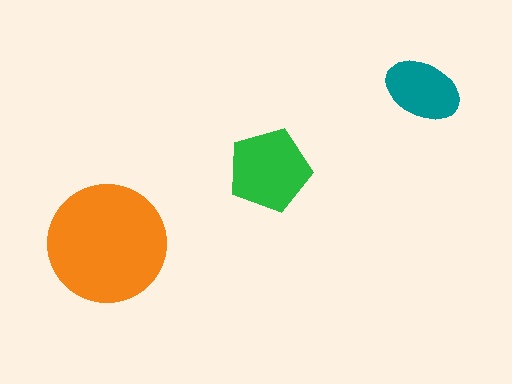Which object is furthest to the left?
The orange circle is leftmost.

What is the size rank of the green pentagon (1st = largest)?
2nd.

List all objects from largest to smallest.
The orange circle, the green pentagon, the teal ellipse.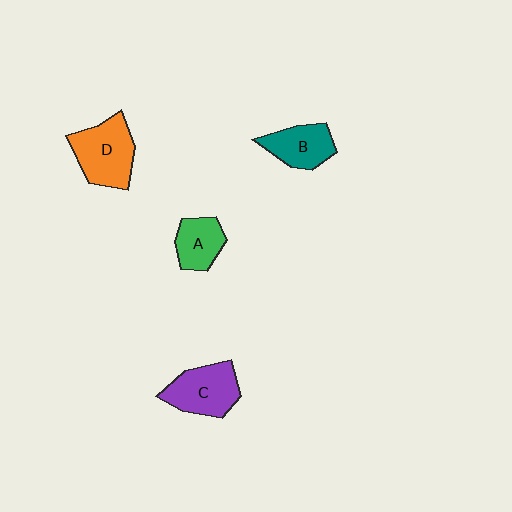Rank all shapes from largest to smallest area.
From largest to smallest: D (orange), C (purple), B (teal), A (green).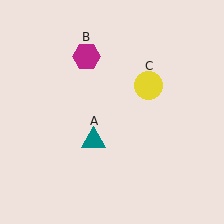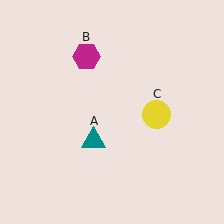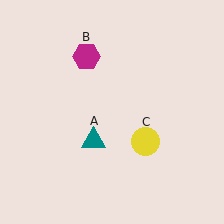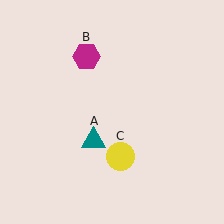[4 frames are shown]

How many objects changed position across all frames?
1 object changed position: yellow circle (object C).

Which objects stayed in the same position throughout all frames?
Teal triangle (object A) and magenta hexagon (object B) remained stationary.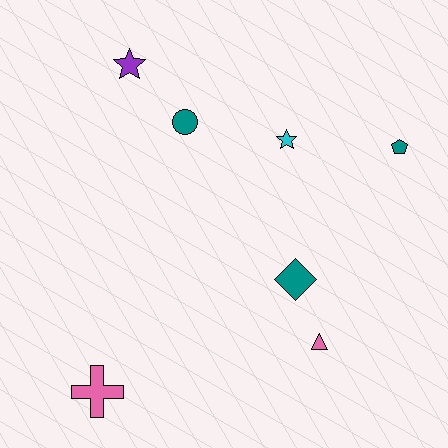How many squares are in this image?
There are no squares.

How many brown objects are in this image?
There are no brown objects.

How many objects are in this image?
There are 7 objects.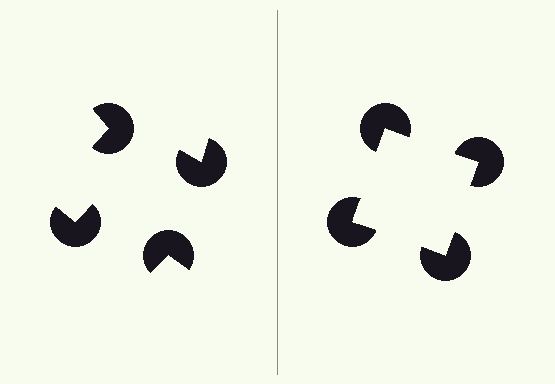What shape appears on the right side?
An illusory square.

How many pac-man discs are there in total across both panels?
8 — 4 on each side.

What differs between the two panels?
The pac-man discs are positioned identically on both sides; only the wedge orientations differ. On the right they align to a square; on the left they are misaligned.